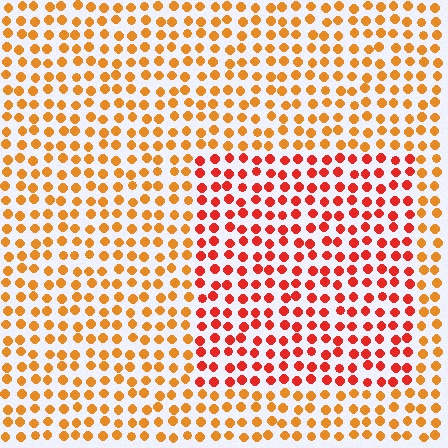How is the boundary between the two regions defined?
The boundary is defined purely by a slight shift in hue (about 31 degrees). Spacing, size, and orientation are identical on both sides.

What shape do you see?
I see a rectangle.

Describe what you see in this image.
The image is filled with small orange elements in a uniform arrangement. A rectangle-shaped region is visible where the elements are tinted to a slightly different hue, forming a subtle color boundary.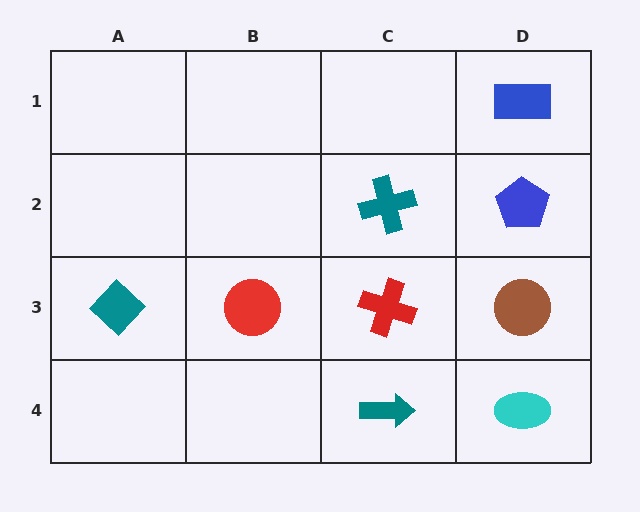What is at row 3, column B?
A red circle.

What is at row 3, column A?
A teal diamond.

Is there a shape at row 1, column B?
No, that cell is empty.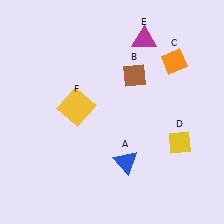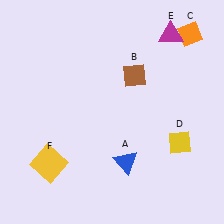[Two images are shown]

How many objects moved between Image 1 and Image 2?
3 objects moved between the two images.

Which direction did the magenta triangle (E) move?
The magenta triangle (E) moved right.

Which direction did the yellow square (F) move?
The yellow square (F) moved down.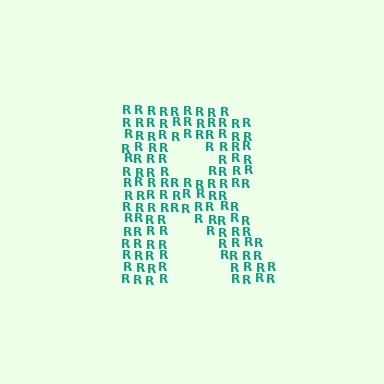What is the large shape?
The large shape is the letter R.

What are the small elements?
The small elements are letter R's.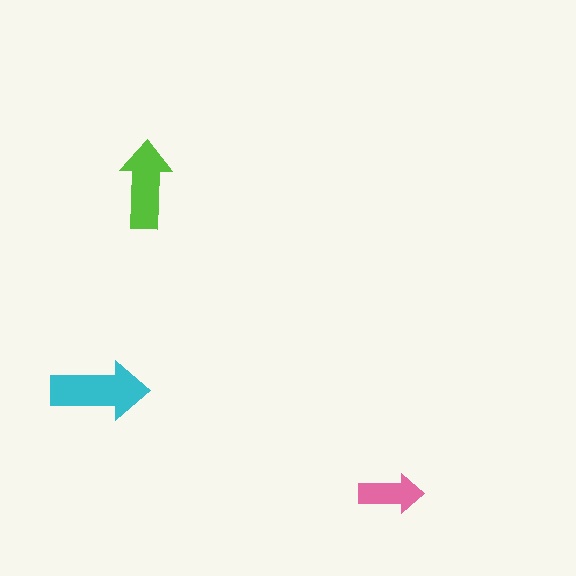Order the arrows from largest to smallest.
the cyan one, the lime one, the pink one.